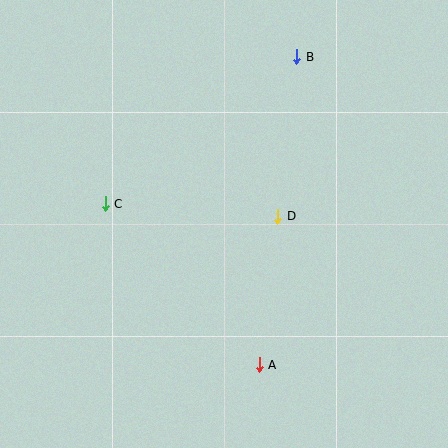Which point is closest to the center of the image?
Point D at (278, 216) is closest to the center.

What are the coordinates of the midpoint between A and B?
The midpoint between A and B is at (278, 211).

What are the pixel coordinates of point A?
Point A is at (259, 365).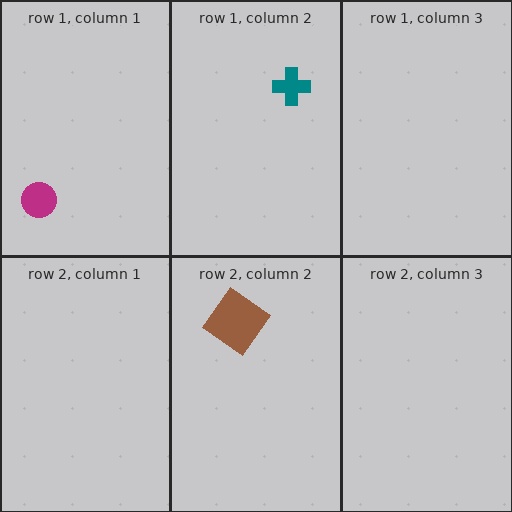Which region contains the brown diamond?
The row 2, column 2 region.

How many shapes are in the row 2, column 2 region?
1.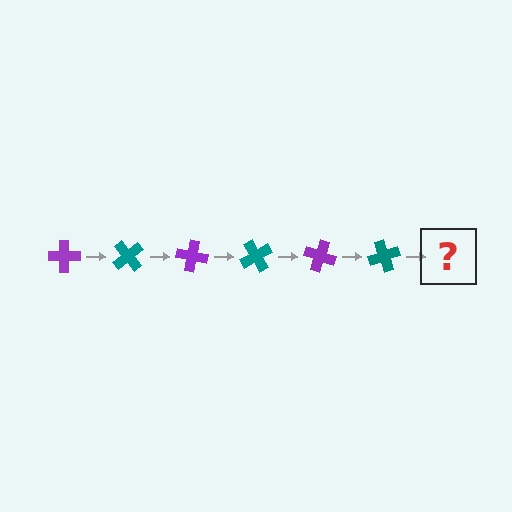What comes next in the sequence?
The next element should be a purple cross, rotated 300 degrees from the start.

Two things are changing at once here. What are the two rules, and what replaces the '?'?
The two rules are that it rotates 50 degrees each step and the color cycles through purple and teal. The '?' should be a purple cross, rotated 300 degrees from the start.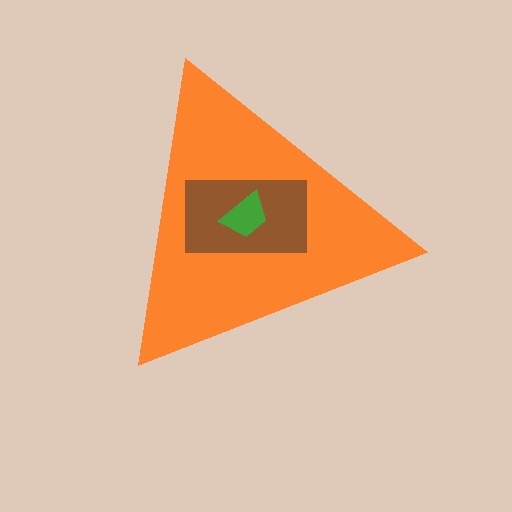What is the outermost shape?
The orange triangle.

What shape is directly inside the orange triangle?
The brown rectangle.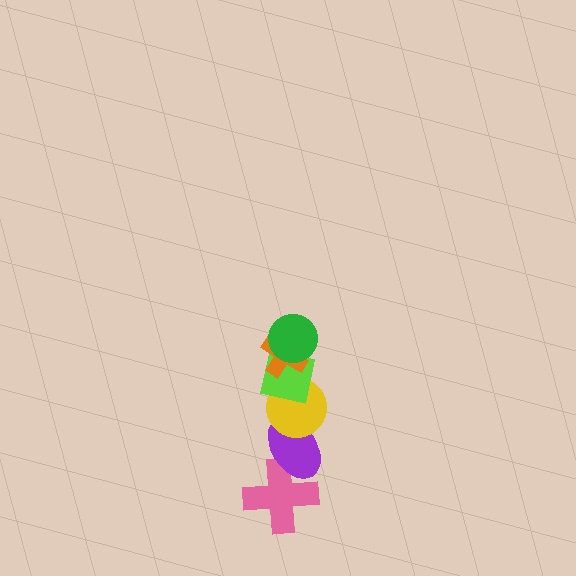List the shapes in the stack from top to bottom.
From top to bottom: the green circle, the orange cross, the lime square, the yellow circle, the purple ellipse, the pink cross.